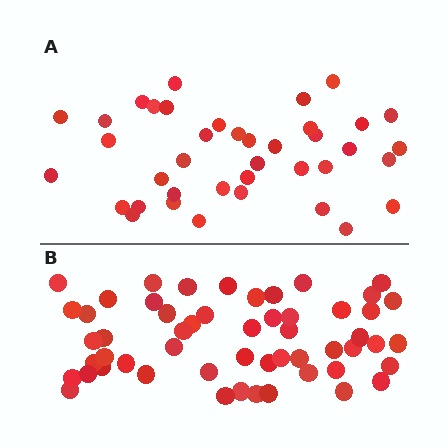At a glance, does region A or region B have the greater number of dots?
Region B (the bottom region) has more dots.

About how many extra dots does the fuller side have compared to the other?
Region B has approximately 15 more dots than region A.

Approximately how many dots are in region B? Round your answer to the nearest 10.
About 50 dots. (The exact count is 54, which rounds to 50.)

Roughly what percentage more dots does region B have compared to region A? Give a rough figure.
About 40% more.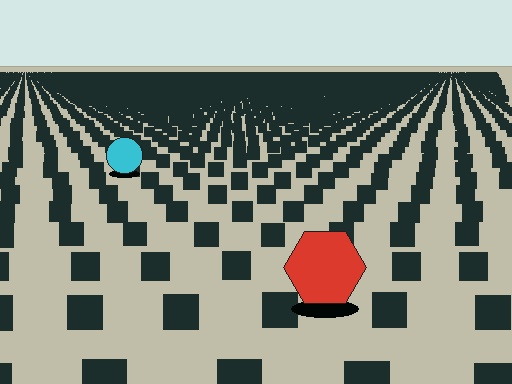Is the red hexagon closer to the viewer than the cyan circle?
Yes. The red hexagon is closer — you can tell from the texture gradient: the ground texture is coarser near it.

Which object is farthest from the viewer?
The cyan circle is farthest from the viewer. It appears smaller and the ground texture around it is denser.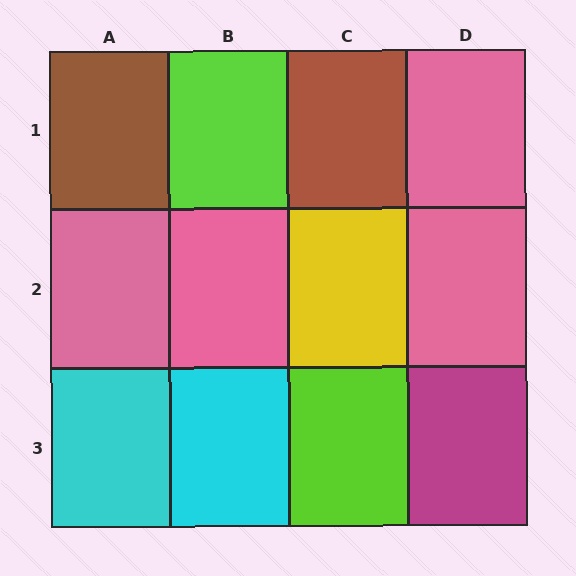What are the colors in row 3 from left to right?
Cyan, cyan, lime, magenta.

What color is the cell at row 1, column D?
Pink.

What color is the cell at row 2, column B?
Pink.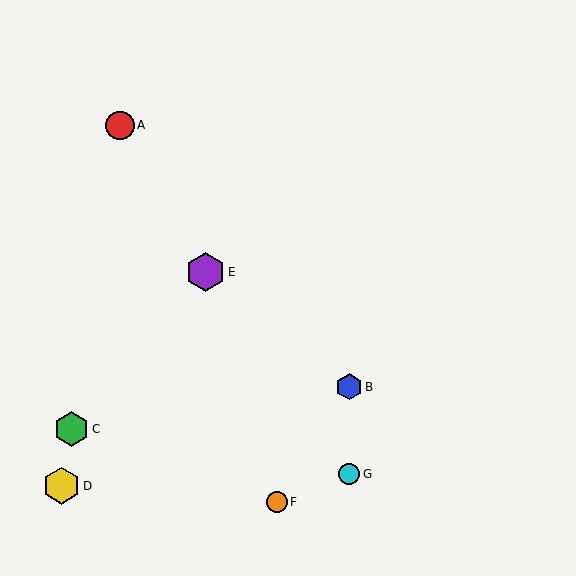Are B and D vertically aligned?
No, B is at x≈349 and D is at x≈62.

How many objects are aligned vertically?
2 objects (B, G) are aligned vertically.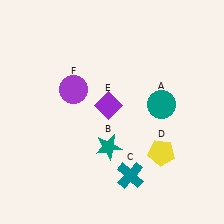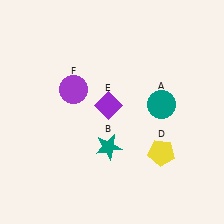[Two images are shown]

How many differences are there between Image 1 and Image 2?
There is 1 difference between the two images.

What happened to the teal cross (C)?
The teal cross (C) was removed in Image 2. It was in the bottom-right area of Image 1.